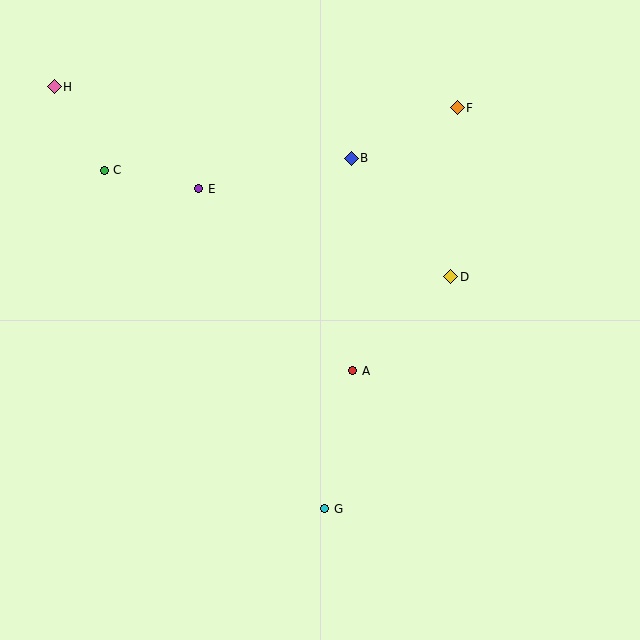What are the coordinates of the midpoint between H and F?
The midpoint between H and F is at (256, 97).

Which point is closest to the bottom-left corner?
Point G is closest to the bottom-left corner.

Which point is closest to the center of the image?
Point A at (353, 371) is closest to the center.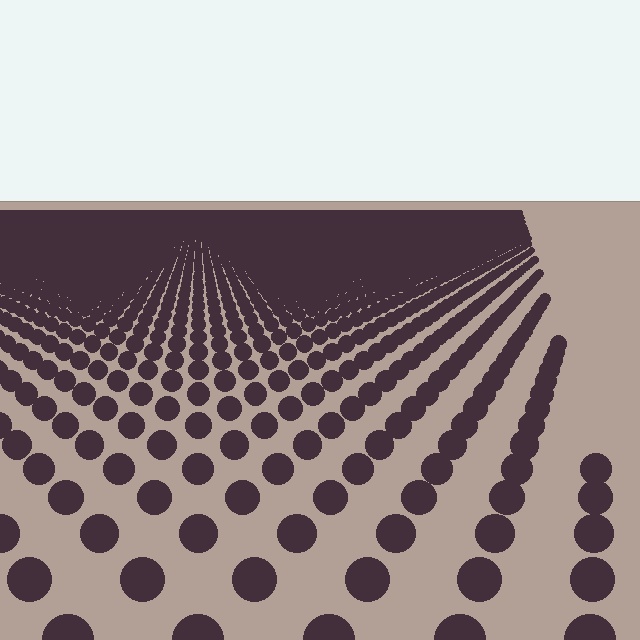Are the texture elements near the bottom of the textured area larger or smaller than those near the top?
Larger. Near the bottom, elements are closer to the viewer and appear at a bigger on-screen size.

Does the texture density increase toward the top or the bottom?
Density increases toward the top.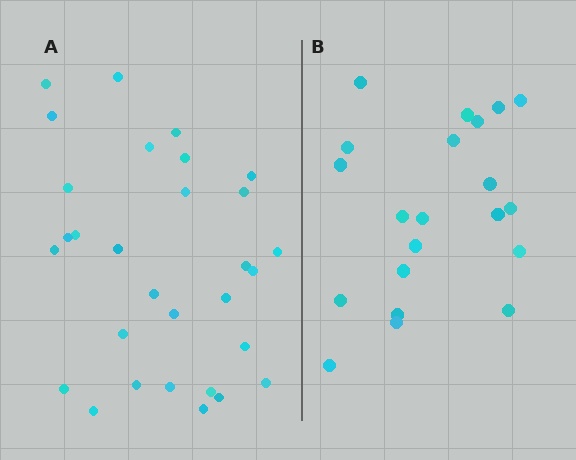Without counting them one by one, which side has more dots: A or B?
Region A (the left region) has more dots.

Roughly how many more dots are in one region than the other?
Region A has roughly 8 or so more dots than region B.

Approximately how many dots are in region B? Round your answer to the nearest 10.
About 20 dots. (The exact count is 21, which rounds to 20.)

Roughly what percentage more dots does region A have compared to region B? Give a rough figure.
About 45% more.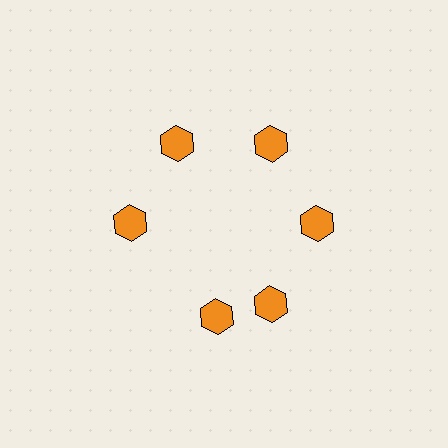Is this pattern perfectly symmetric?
No. The 6 orange hexagons are arranged in a ring, but one element near the 7 o'clock position is rotated out of alignment along the ring, breaking the 6-fold rotational symmetry.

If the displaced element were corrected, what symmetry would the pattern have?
It would have 6-fold rotational symmetry — the pattern would map onto itself every 60 degrees.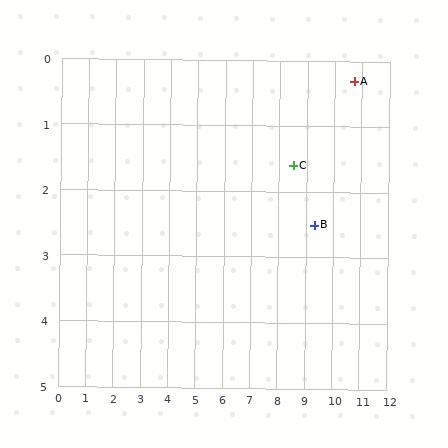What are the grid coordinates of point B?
Point B is at approximately (9.3, 2.5).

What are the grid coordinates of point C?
Point C is at approximately (8.5, 1.6).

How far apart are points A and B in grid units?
Points A and B are about 2.6 grid units apart.